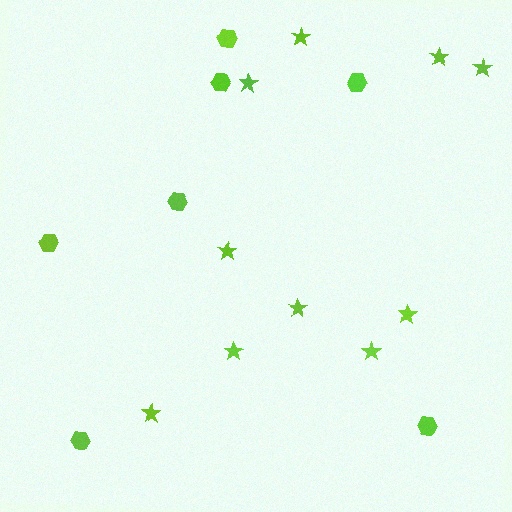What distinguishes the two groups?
There are 2 groups: one group of hexagons (7) and one group of stars (10).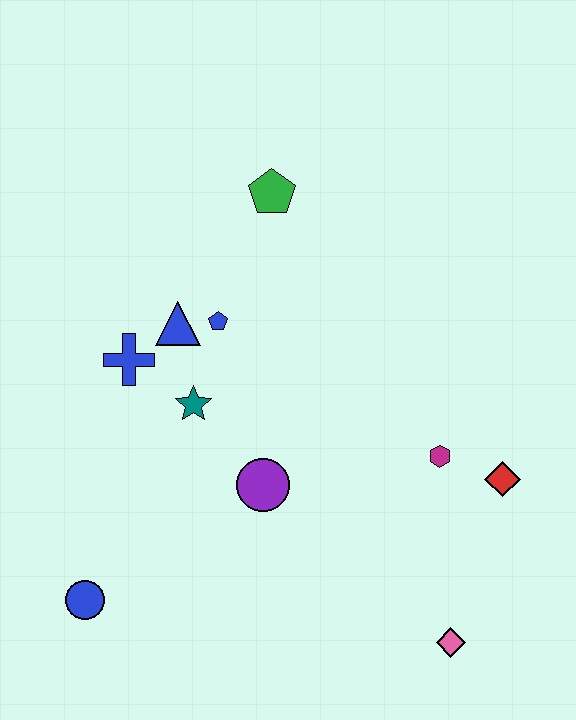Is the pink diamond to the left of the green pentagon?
No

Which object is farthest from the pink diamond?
The green pentagon is farthest from the pink diamond.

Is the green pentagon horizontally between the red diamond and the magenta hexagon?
No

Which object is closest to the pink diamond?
The red diamond is closest to the pink diamond.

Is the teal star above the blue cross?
No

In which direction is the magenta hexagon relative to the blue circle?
The magenta hexagon is to the right of the blue circle.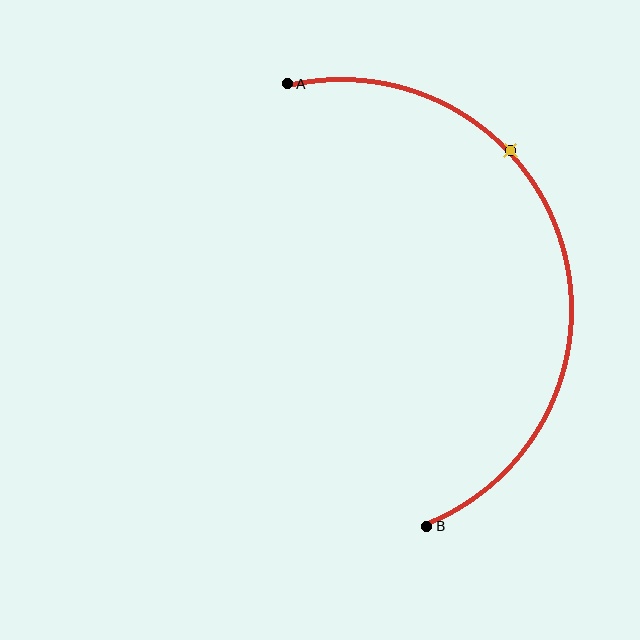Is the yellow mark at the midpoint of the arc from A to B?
No. The yellow mark lies on the arc but is closer to endpoint A. The arc midpoint would be at the point on the curve equidistant along the arc from both A and B.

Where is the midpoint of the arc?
The arc midpoint is the point on the curve farthest from the straight line joining A and B. It sits to the right of that line.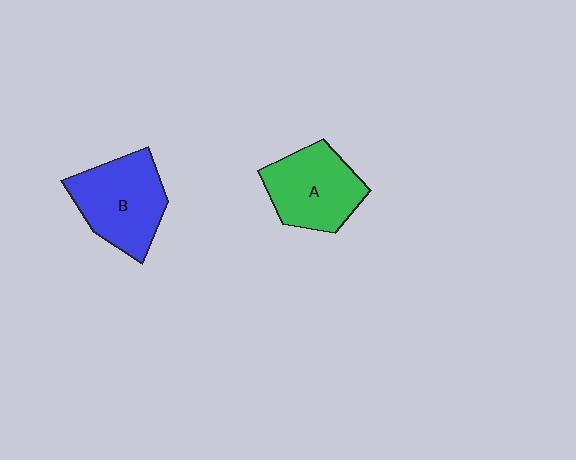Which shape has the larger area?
Shape B (blue).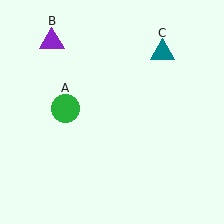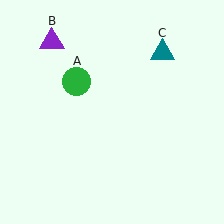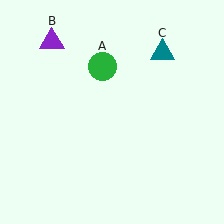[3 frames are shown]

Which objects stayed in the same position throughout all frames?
Purple triangle (object B) and teal triangle (object C) remained stationary.